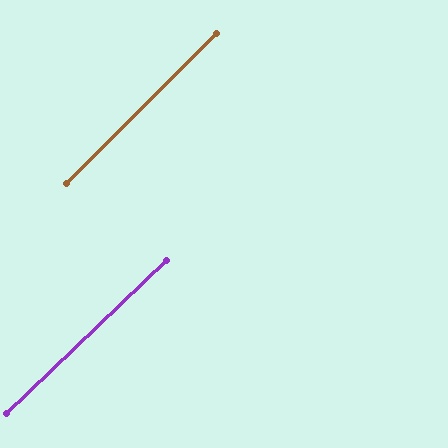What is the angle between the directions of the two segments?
Approximately 1 degree.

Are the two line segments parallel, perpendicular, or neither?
Parallel — their directions differ by only 1.1°.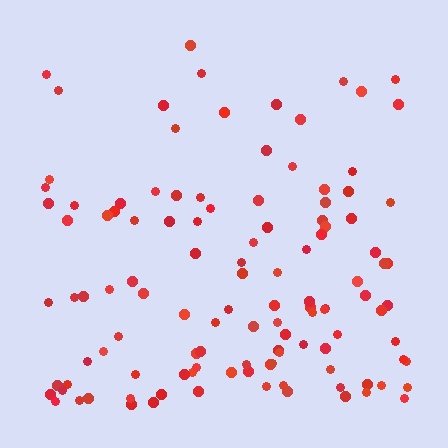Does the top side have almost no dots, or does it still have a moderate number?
Still a moderate number, just noticeably fewer than the bottom.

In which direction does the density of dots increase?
From top to bottom, with the bottom side densest.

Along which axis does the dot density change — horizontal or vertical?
Vertical.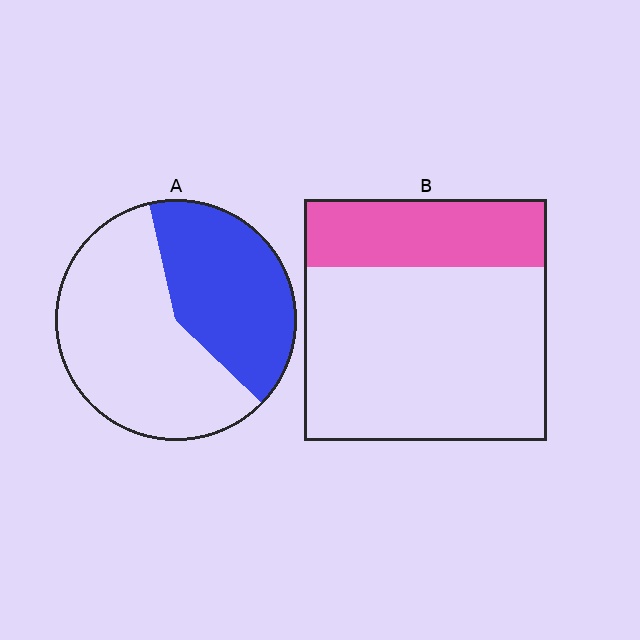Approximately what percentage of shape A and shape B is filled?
A is approximately 40% and B is approximately 30%.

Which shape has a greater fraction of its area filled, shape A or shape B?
Shape A.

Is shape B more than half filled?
No.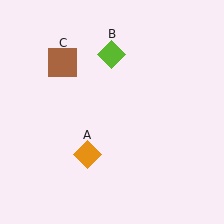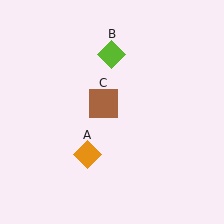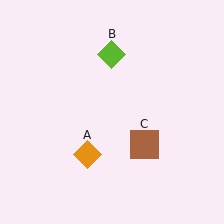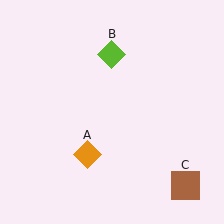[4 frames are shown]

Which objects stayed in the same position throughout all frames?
Orange diamond (object A) and lime diamond (object B) remained stationary.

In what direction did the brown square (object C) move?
The brown square (object C) moved down and to the right.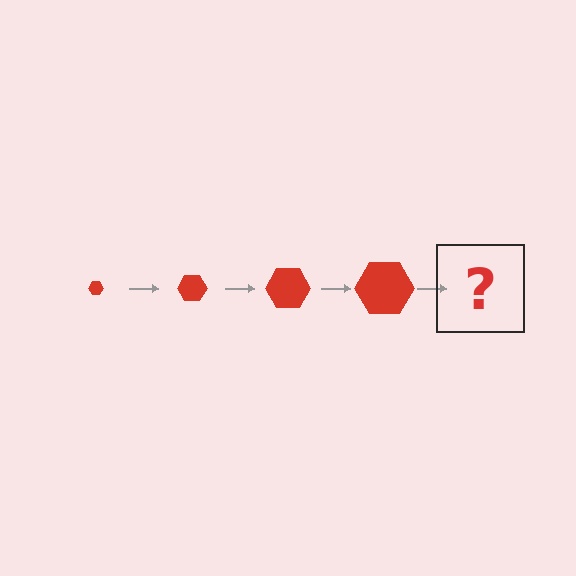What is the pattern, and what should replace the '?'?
The pattern is that the hexagon gets progressively larger each step. The '?' should be a red hexagon, larger than the previous one.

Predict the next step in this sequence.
The next step is a red hexagon, larger than the previous one.